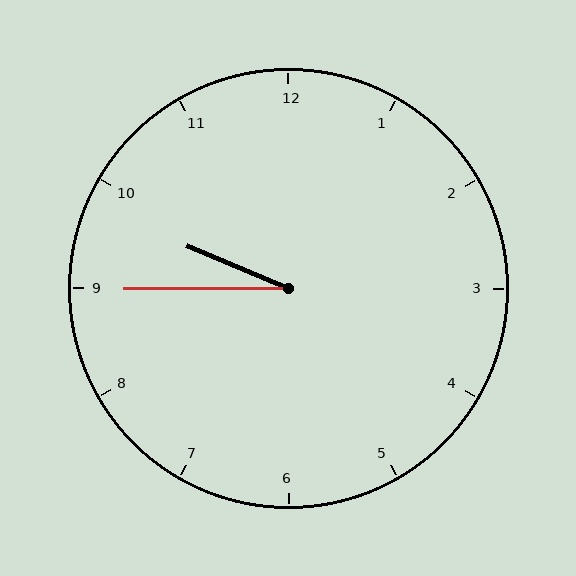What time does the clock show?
9:45.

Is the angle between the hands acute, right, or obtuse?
It is acute.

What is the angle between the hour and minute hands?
Approximately 22 degrees.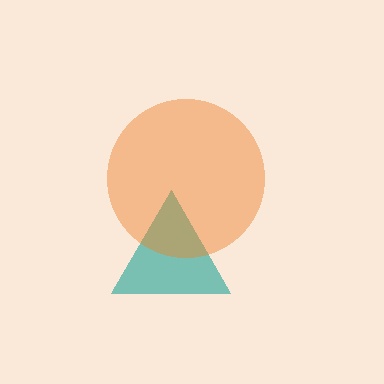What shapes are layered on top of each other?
The layered shapes are: a teal triangle, an orange circle.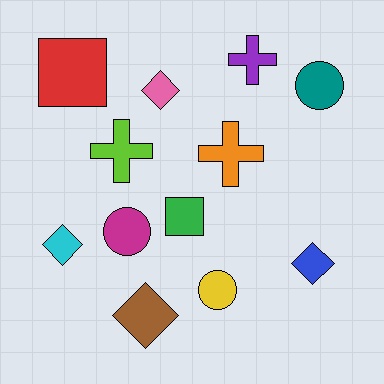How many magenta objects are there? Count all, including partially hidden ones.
There is 1 magenta object.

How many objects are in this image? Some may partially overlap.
There are 12 objects.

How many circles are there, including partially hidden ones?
There are 3 circles.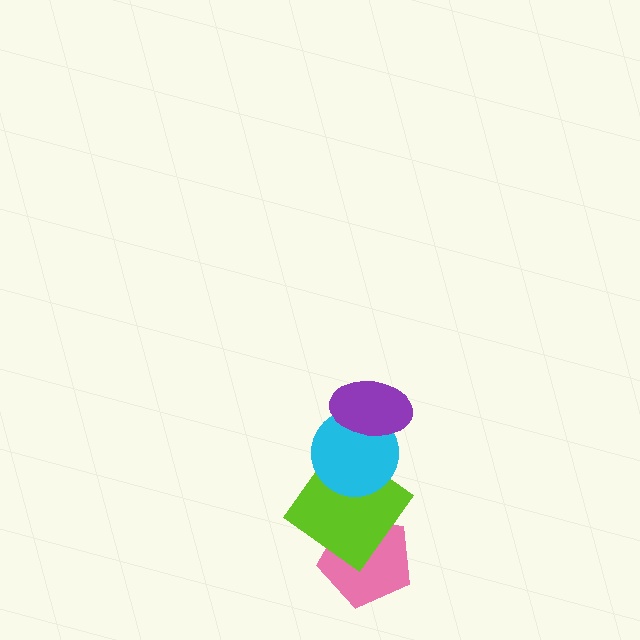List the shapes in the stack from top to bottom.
From top to bottom: the purple ellipse, the cyan circle, the lime diamond, the pink pentagon.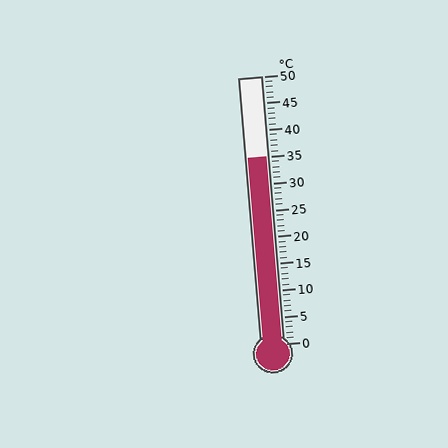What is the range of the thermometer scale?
The thermometer scale ranges from 0°C to 50°C.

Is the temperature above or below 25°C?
The temperature is above 25°C.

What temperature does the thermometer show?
The thermometer shows approximately 35°C.